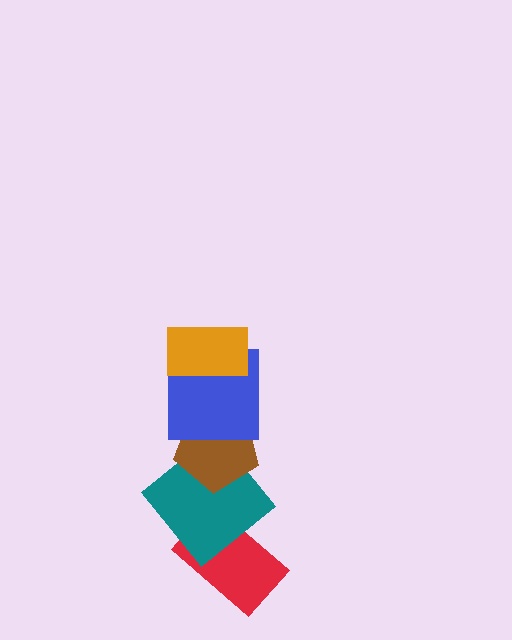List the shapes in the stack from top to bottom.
From top to bottom: the orange rectangle, the blue square, the brown pentagon, the teal diamond, the red rectangle.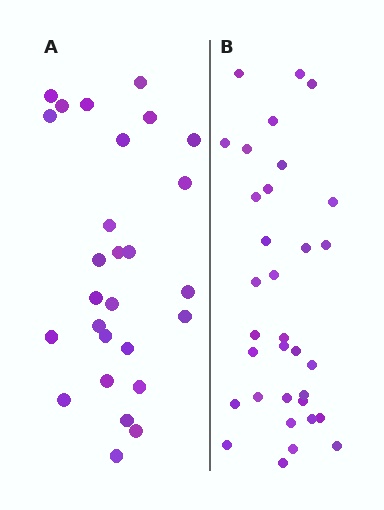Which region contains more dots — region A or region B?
Region B (the right region) has more dots.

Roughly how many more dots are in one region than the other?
Region B has about 6 more dots than region A.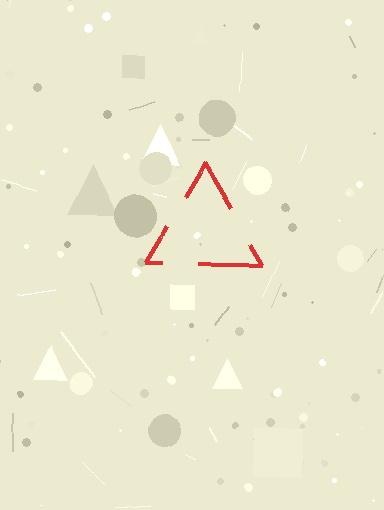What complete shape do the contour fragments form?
The contour fragments form a triangle.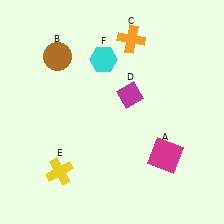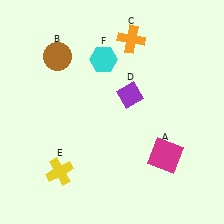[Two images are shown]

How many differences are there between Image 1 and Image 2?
There is 1 difference between the two images.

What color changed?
The diamond (D) changed from magenta in Image 1 to purple in Image 2.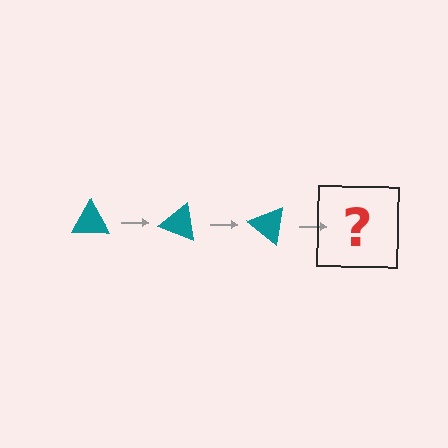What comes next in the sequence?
The next element should be a teal triangle rotated 60 degrees.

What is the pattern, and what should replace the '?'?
The pattern is that the triangle rotates 20 degrees each step. The '?' should be a teal triangle rotated 60 degrees.